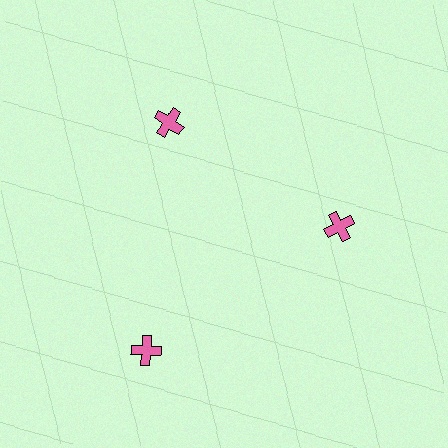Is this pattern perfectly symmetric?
No. The 3 pink crosses are arranged in a ring, but one element near the 7 o'clock position is pushed outward from the center, breaking the 3-fold rotational symmetry.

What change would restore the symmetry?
The symmetry would be restored by moving it inward, back onto the ring so that all 3 crosses sit at equal angles and equal distance from the center.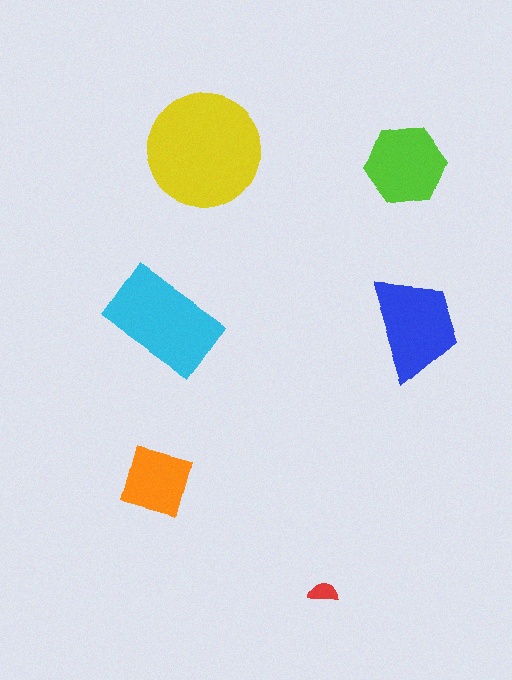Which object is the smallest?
The red semicircle.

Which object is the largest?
The yellow circle.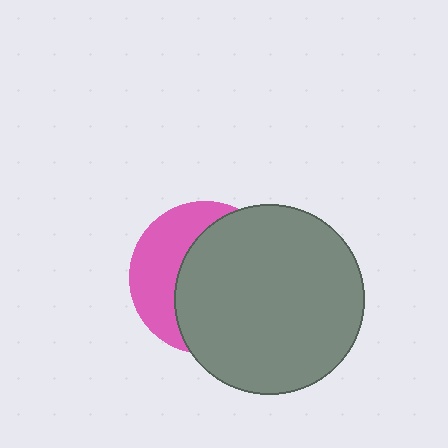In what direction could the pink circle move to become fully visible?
The pink circle could move left. That would shift it out from behind the gray circle entirely.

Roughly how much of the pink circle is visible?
A small part of it is visible (roughly 37%).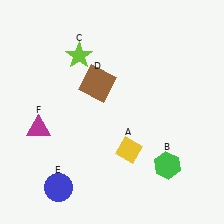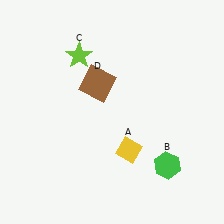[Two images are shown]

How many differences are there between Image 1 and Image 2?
There are 2 differences between the two images.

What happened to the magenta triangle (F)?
The magenta triangle (F) was removed in Image 2. It was in the bottom-left area of Image 1.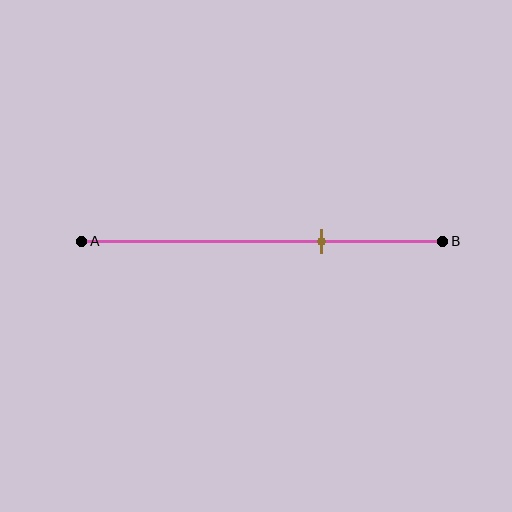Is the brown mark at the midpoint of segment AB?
No, the mark is at about 65% from A, not at the 50% midpoint.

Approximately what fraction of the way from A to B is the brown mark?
The brown mark is approximately 65% of the way from A to B.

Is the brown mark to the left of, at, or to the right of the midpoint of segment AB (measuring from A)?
The brown mark is to the right of the midpoint of segment AB.